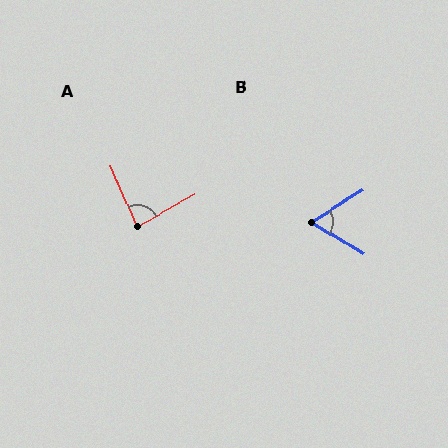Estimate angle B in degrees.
Approximately 63 degrees.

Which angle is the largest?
A, at approximately 84 degrees.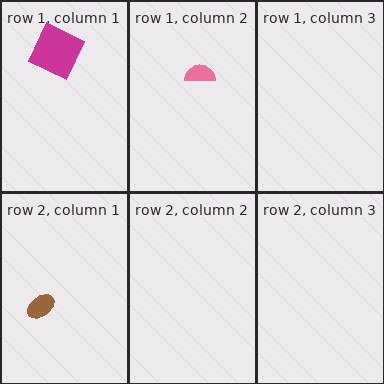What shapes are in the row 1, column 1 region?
The magenta square.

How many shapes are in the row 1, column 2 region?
1.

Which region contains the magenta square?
The row 1, column 1 region.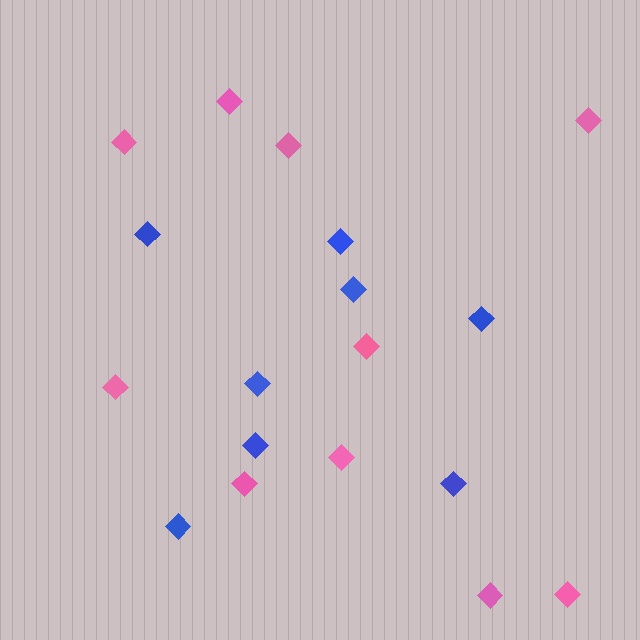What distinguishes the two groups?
There are 2 groups: one group of pink diamonds (10) and one group of blue diamonds (8).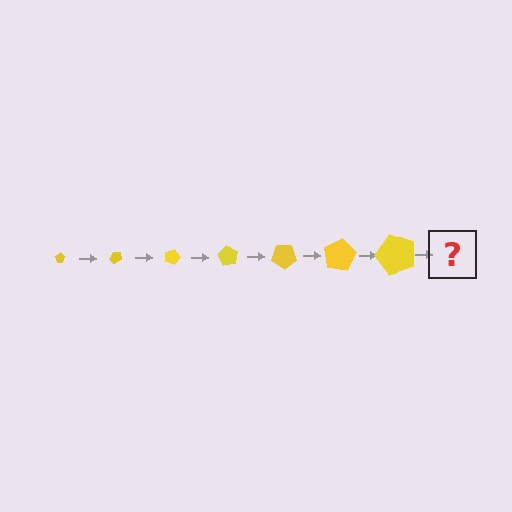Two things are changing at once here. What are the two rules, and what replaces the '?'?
The two rules are that the pentagon grows larger each step and it rotates 45 degrees each step. The '?' should be a pentagon, larger than the previous one and rotated 315 degrees from the start.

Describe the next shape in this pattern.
It should be a pentagon, larger than the previous one and rotated 315 degrees from the start.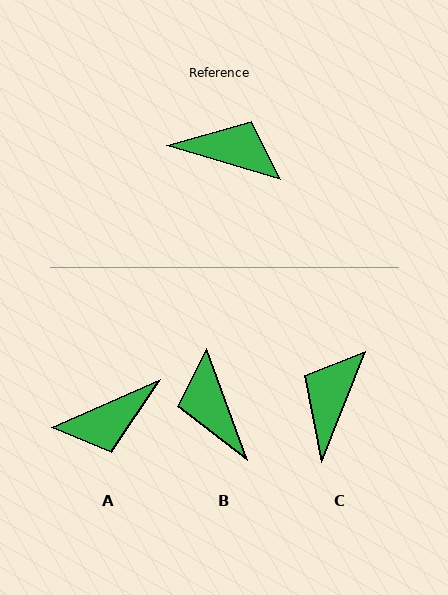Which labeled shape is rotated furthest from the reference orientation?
A, about 140 degrees away.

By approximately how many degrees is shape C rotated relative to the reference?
Approximately 85 degrees counter-clockwise.